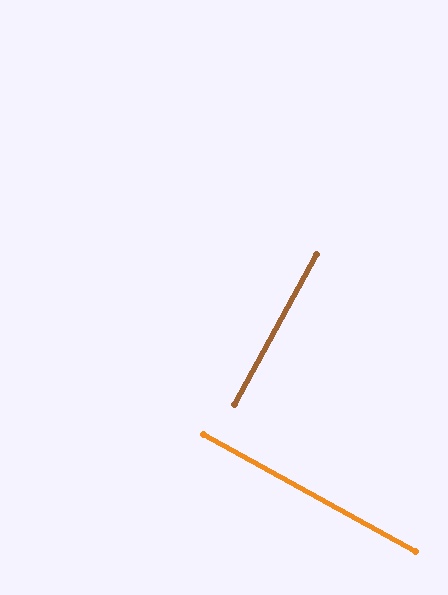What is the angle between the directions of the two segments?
Approximately 90 degrees.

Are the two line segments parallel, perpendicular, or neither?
Perpendicular — they meet at approximately 90°.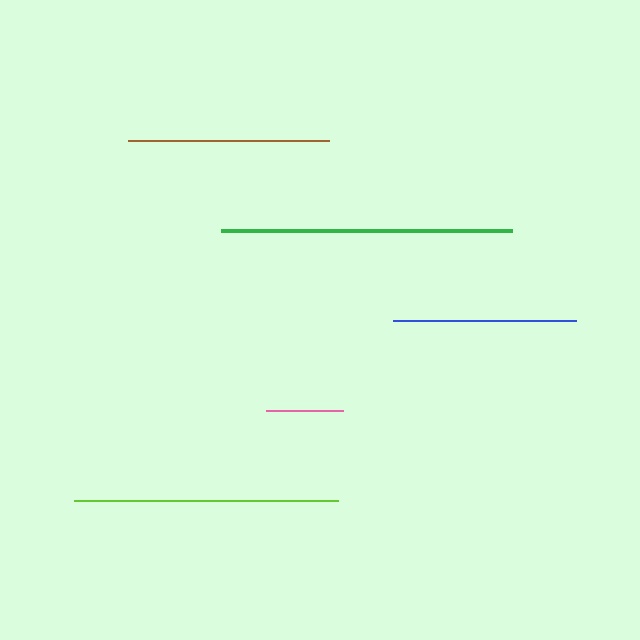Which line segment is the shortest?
The pink line is the shortest at approximately 77 pixels.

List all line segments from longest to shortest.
From longest to shortest: green, lime, brown, blue, pink.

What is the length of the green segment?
The green segment is approximately 291 pixels long.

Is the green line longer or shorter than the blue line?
The green line is longer than the blue line.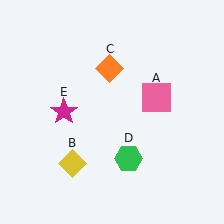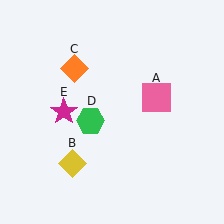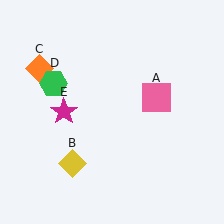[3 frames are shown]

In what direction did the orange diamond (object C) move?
The orange diamond (object C) moved left.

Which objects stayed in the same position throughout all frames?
Pink square (object A) and yellow diamond (object B) and magenta star (object E) remained stationary.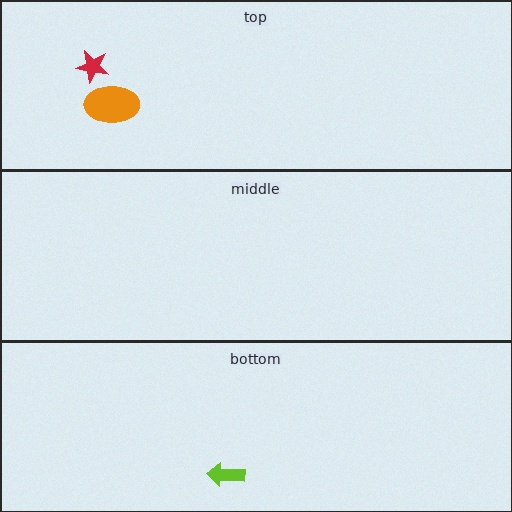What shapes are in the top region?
The red star, the orange ellipse.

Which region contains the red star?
The top region.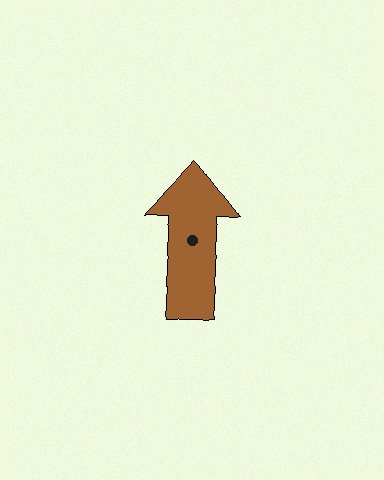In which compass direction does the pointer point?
North.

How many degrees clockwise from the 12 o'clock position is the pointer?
Approximately 3 degrees.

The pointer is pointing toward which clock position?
Roughly 12 o'clock.